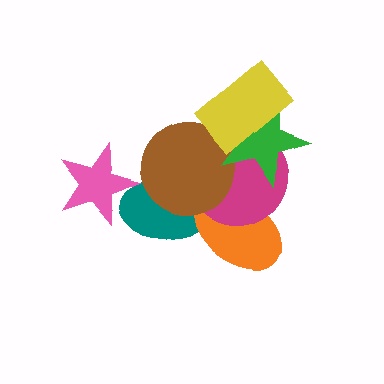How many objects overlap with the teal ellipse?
4 objects overlap with the teal ellipse.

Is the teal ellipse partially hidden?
Yes, it is partially covered by another shape.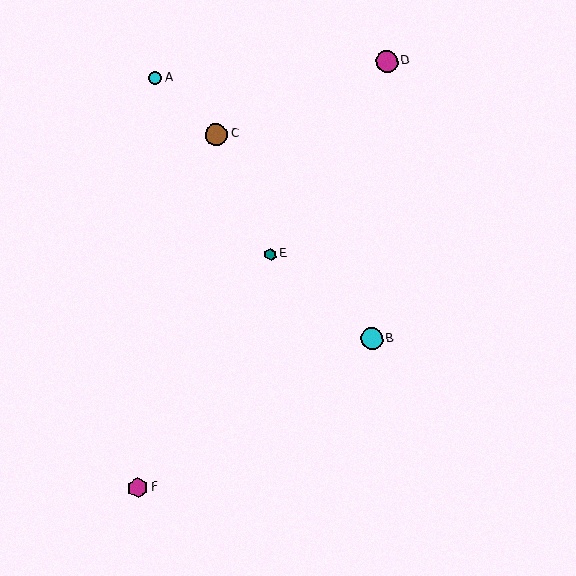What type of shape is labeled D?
Shape D is a magenta circle.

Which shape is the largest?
The brown circle (labeled C) is the largest.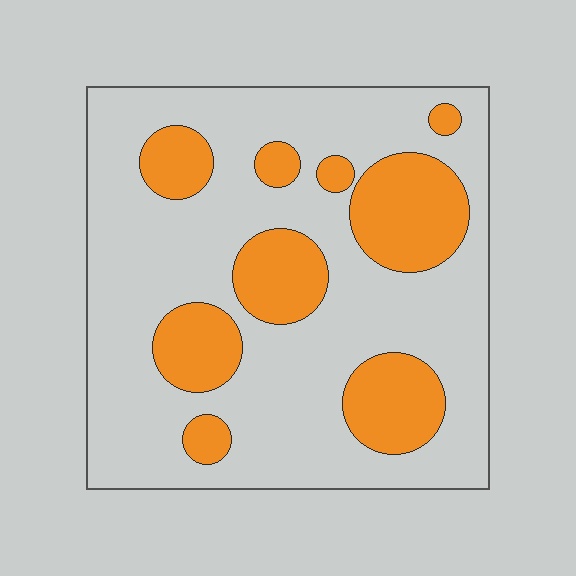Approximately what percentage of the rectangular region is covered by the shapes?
Approximately 25%.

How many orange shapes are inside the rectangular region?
9.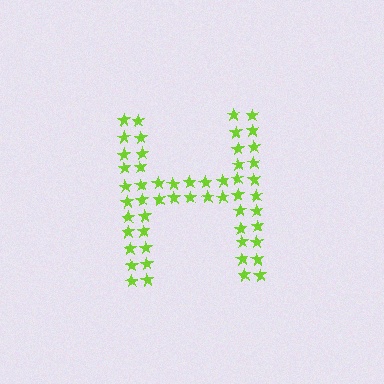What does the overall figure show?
The overall figure shows the letter H.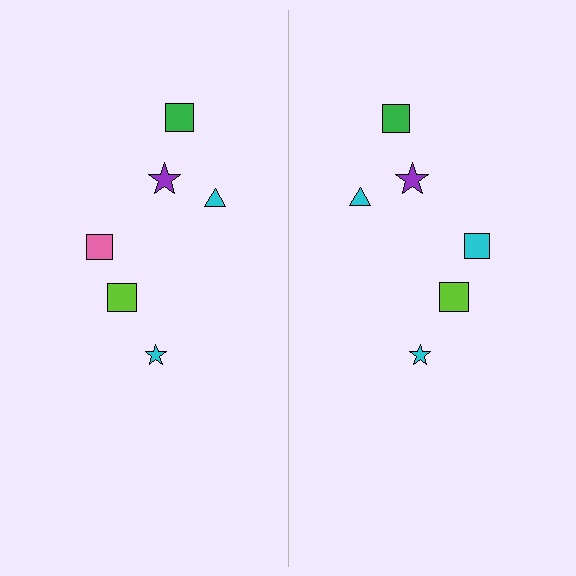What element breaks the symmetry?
The cyan square on the right side breaks the symmetry — its mirror counterpart is pink.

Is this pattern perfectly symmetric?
No, the pattern is not perfectly symmetric. The cyan square on the right side breaks the symmetry — its mirror counterpart is pink.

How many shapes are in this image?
There are 12 shapes in this image.